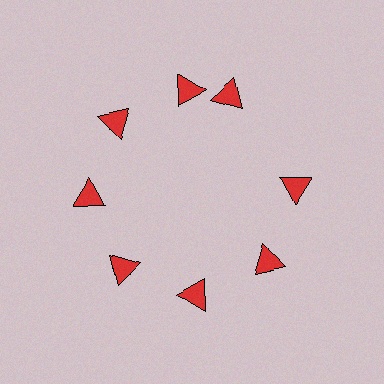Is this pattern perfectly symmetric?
No. The 8 red triangles are arranged in a ring, but one element near the 2 o'clock position is rotated out of alignment along the ring, breaking the 8-fold rotational symmetry.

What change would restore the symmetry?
The symmetry would be restored by rotating it back into even spacing with its neighbors so that all 8 triangles sit at equal angles and equal distance from the center.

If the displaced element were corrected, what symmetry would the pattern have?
It would have 8-fold rotational symmetry — the pattern would map onto itself every 45 degrees.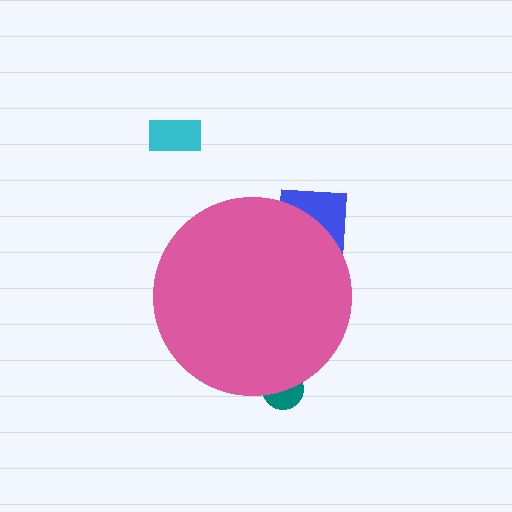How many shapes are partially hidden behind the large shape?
2 shapes are partially hidden.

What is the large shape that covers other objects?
A pink circle.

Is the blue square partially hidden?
Yes, the blue square is partially hidden behind the pink circle.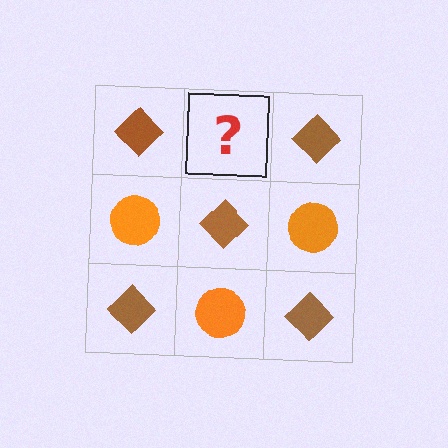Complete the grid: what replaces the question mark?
The question mark should be replaced with an orange circle.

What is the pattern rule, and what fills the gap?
The rule is that it alternates brown diamond and orange circle in a checkerboard pattern. The gap should be filled with an orange circle.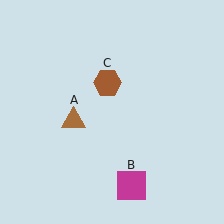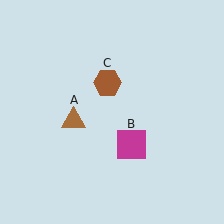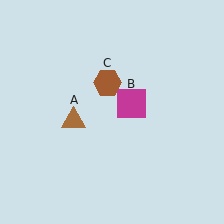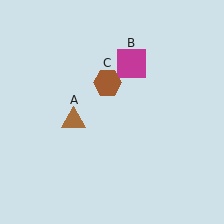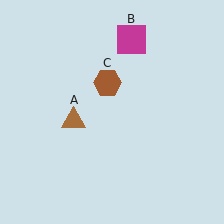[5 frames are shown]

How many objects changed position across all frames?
1 object changed position: magenta square (object B).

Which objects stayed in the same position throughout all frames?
Brown triangle (object A) and brown hexagon (object C) remained stationary.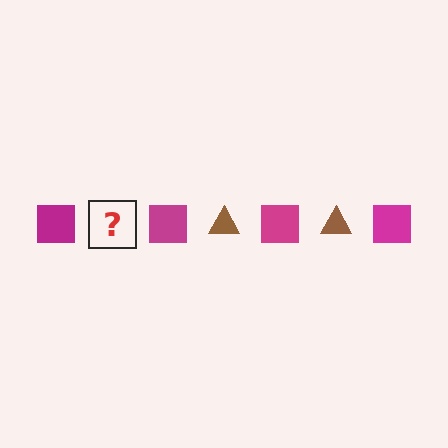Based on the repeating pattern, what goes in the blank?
The blank should be a brown triangle.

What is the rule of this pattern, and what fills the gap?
The rule is that the pattern alternates between magenta square and brown triangle. The gap should be filled with a brown triangle.